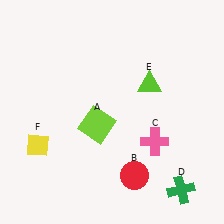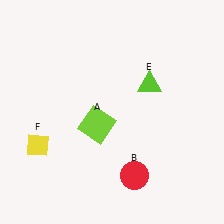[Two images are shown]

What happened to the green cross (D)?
The green cross (D) was removed in Image 2. It was in the bottom-right area of Image 1.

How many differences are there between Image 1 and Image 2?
There are 2 differences between the two images.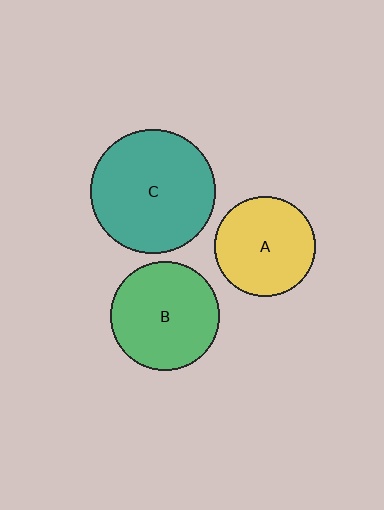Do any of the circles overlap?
No, none of the circles overlap.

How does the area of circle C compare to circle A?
Approximately 1.5 times.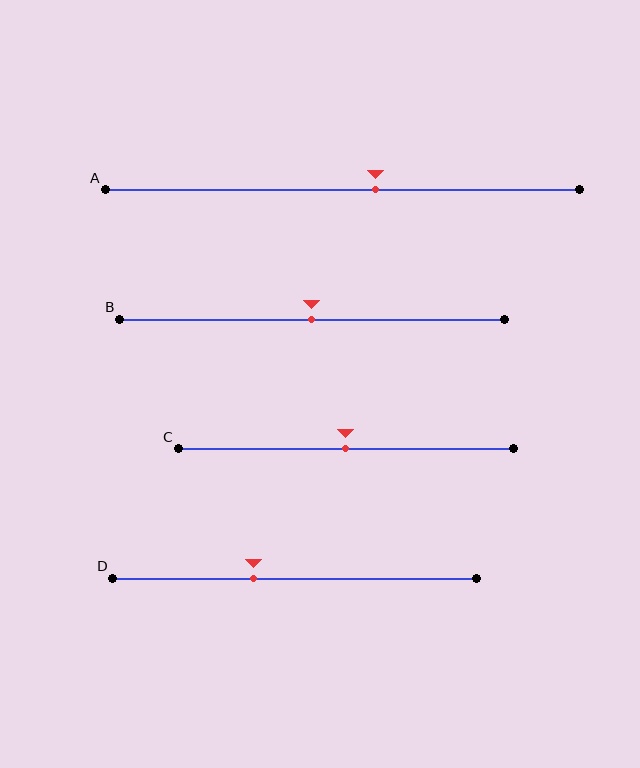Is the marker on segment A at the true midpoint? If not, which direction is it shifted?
No, the marker on segment A is shifted to the right by about 7% of the segment length.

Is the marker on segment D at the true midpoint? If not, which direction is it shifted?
No, the marker on segment D is shifted to the left by about 11% of the segment length.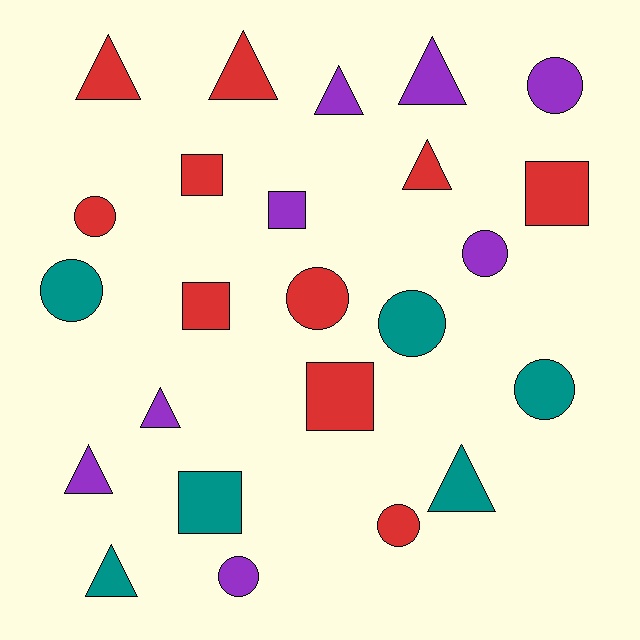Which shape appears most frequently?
Circle, with 9 objects.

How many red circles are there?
There are 3 red circles.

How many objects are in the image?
There are 24 objects.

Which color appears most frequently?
Red, with 10 objects.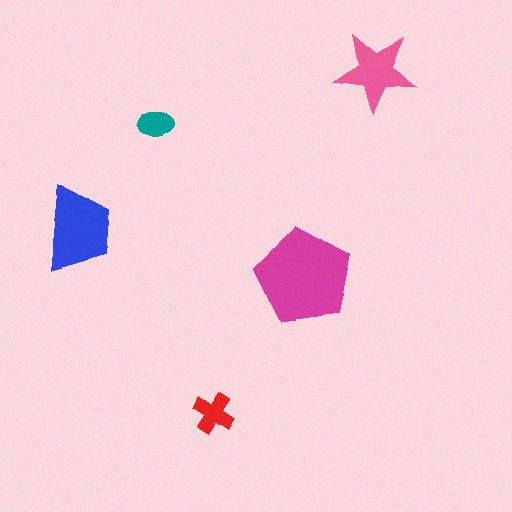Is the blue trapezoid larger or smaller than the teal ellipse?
Larger.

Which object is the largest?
The magenta pentagon.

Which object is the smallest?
The teal ellipse.